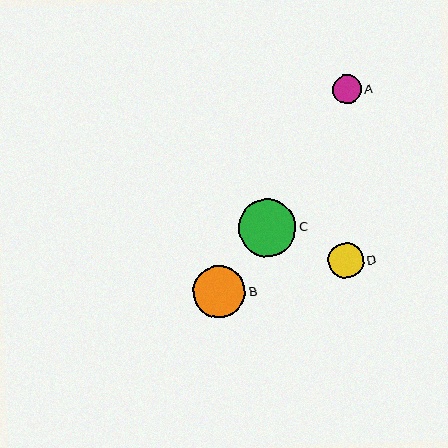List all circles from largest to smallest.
From largest to smallest: C, B, D, A.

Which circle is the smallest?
Circle A is the smallest with a size of approximately 29 pixels.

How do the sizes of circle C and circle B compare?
Circle C and circle B are approximately the same size.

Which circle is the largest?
Circle C is the largest with a size of approximately 57 pixels.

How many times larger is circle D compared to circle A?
Circle D is approximately 1.2 times the size of circle A.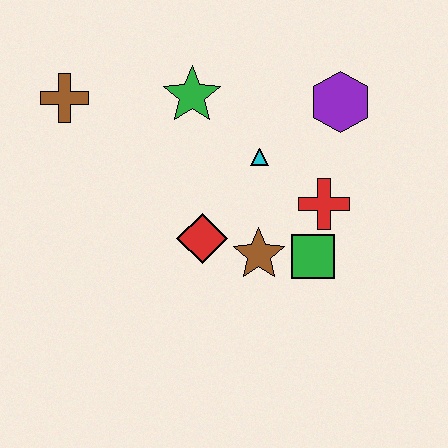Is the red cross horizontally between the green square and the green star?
No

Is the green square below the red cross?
Yes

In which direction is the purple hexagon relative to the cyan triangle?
The purple hexagon is to the right of the cyan triangle.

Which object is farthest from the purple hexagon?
The brown cross is farthest from the purple hexagon.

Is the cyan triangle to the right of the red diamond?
Yes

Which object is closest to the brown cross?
The green star is closest to the brown cross.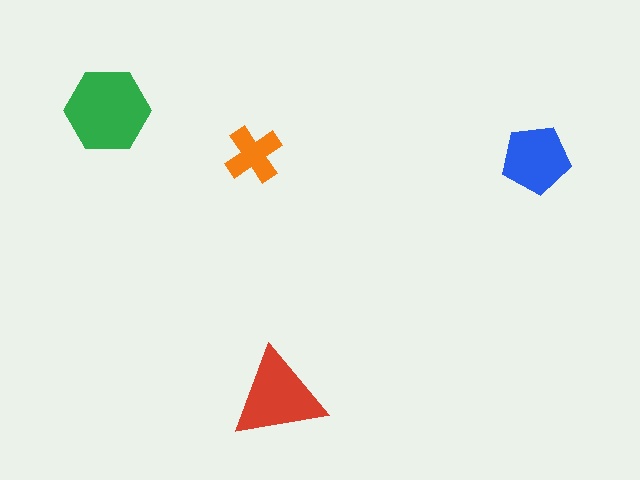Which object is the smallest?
The orange cross.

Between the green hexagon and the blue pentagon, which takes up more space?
The green hexagon.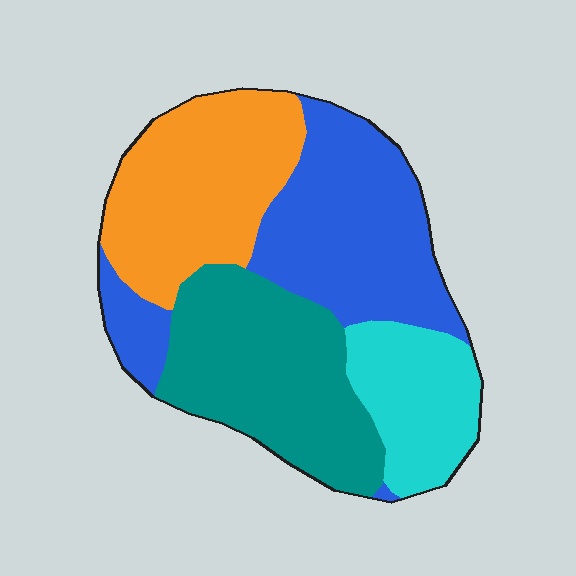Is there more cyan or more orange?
Orange.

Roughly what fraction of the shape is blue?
Blue covers around 30% of the shape.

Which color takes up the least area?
Cyan, at roughly 15%.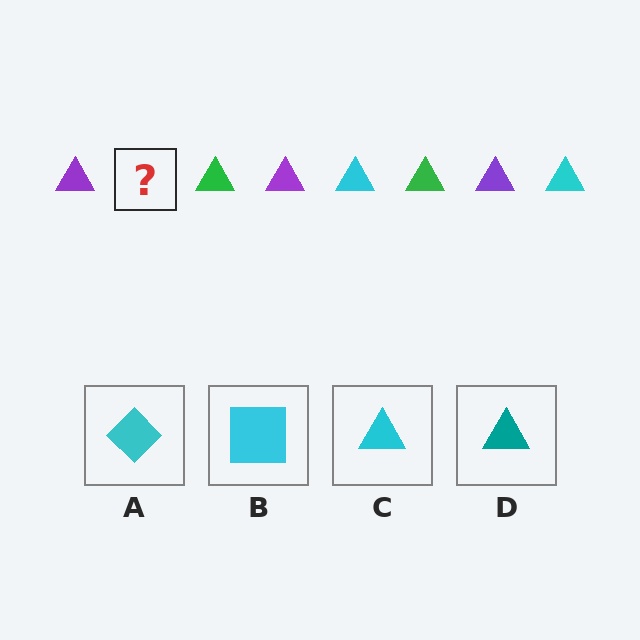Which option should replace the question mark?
Option C.